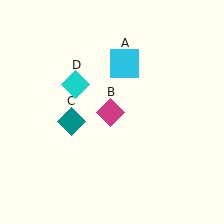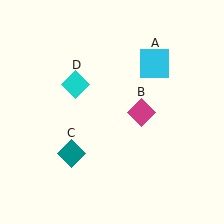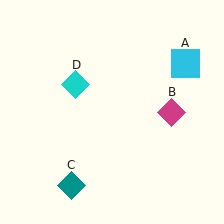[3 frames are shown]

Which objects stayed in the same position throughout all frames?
Cyan diamond (object D) remained stationary.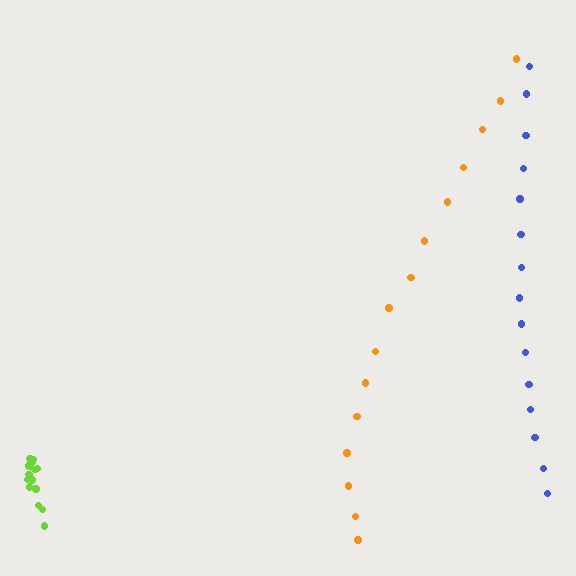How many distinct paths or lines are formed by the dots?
There are 3 distinct paths.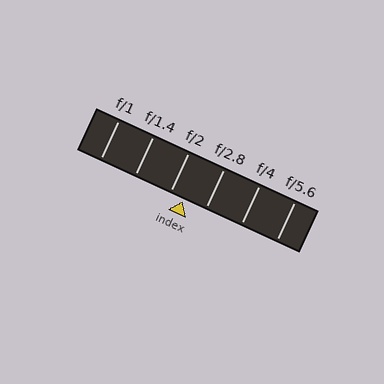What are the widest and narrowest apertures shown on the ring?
The widest aperture shown is f/1 and the narrowest is f/5.6.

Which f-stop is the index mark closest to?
The index mark is closest to f/2.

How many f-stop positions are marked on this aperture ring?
There are 6 f-stop positions marked.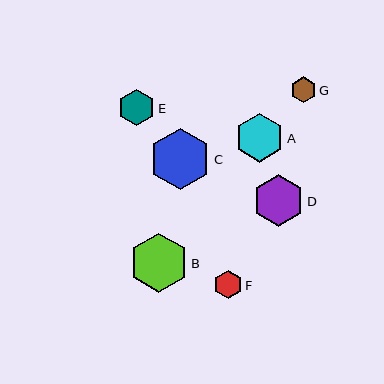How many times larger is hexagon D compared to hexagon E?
Hexagon D is approximately 1.4 times the size of hexagon E.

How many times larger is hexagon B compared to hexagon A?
Hexagon B is approximately 1.2 times the size of hexagon A.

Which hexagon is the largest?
Hexagon C is the largest with a size of approximately 62 pixels.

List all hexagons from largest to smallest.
From largest to smallest: C, B, D, A, E, F, G.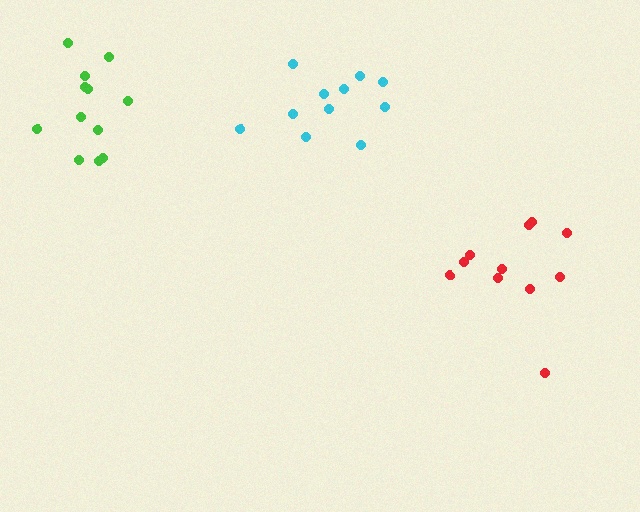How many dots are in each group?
Group 1: 12 dots, Group 2: 11 dots, Group 3: 11 dots (34 total).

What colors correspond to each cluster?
The clusters are colored: green, cyan, red.